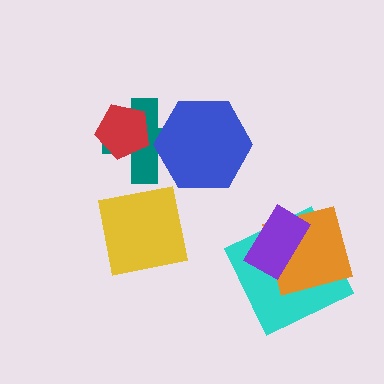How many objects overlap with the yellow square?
0 objects overlap with the yellow square.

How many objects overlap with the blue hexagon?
1 object overlaps with the blue hexagon.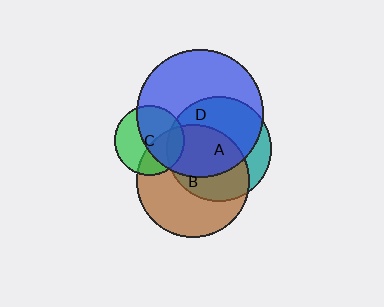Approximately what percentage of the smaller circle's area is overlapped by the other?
Approximately 55%.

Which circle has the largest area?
Circle D (blue).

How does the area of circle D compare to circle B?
Approximately 1.3 times.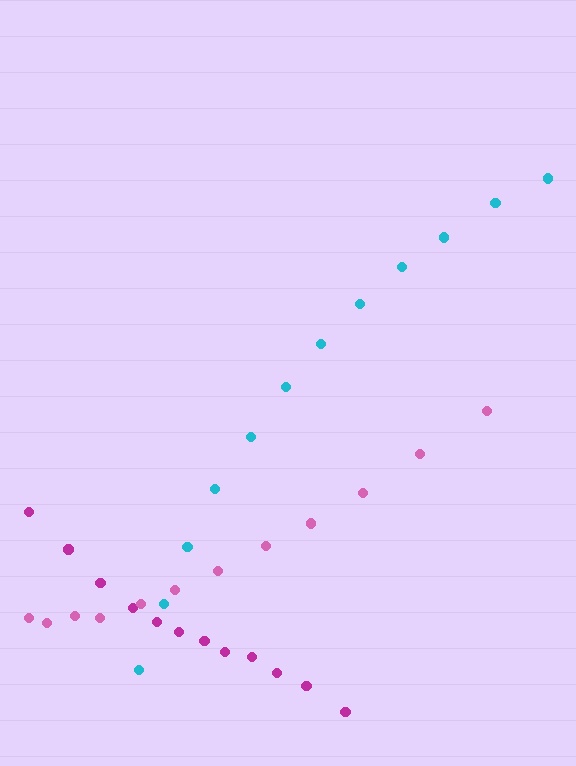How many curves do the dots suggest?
There are 3 distinct paths.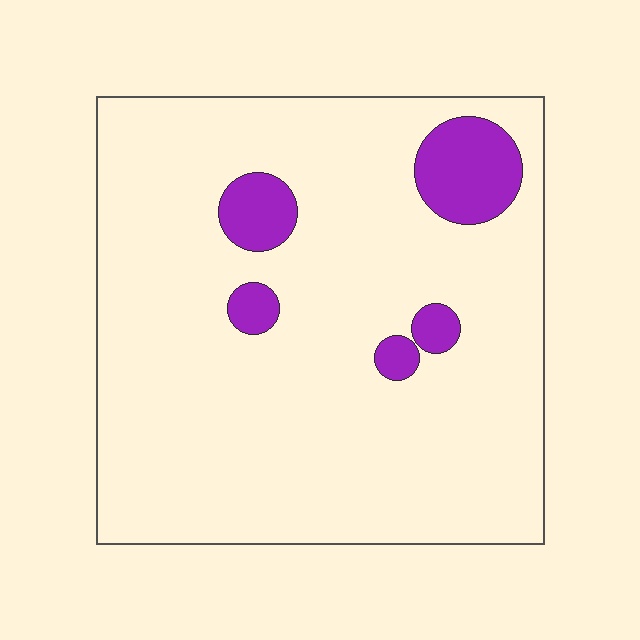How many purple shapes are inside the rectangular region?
5.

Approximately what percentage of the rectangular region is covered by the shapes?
Approximately 10%.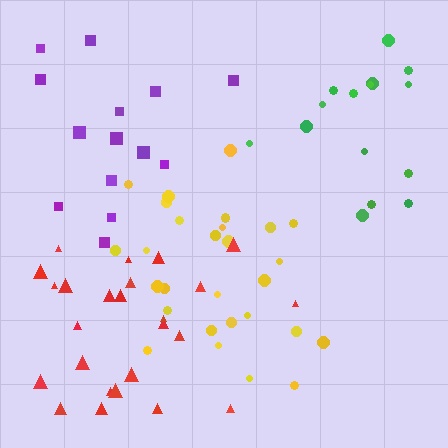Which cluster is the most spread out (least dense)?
Purple.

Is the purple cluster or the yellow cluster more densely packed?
Yellow.